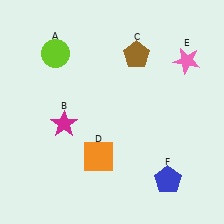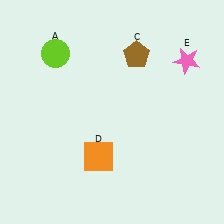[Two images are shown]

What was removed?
The blue pentagon (F), the magenta star (B) were removed in Image 2.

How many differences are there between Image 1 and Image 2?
There are 2 differences between the two images.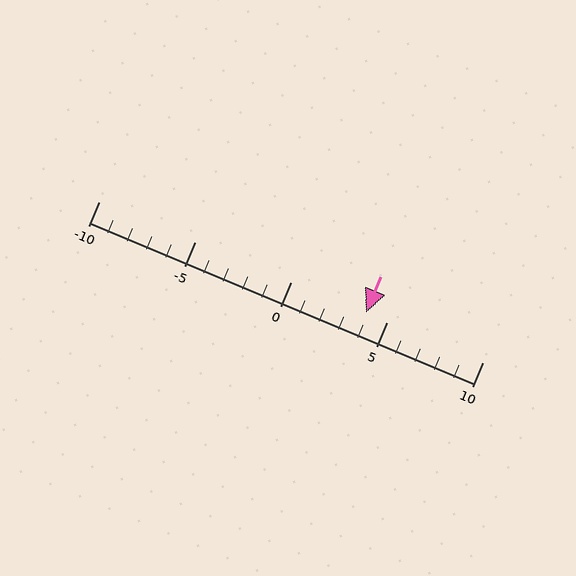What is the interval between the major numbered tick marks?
The major tick marks are spaced 5 units apart.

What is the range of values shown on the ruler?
The ruler shows values from -10 to 10.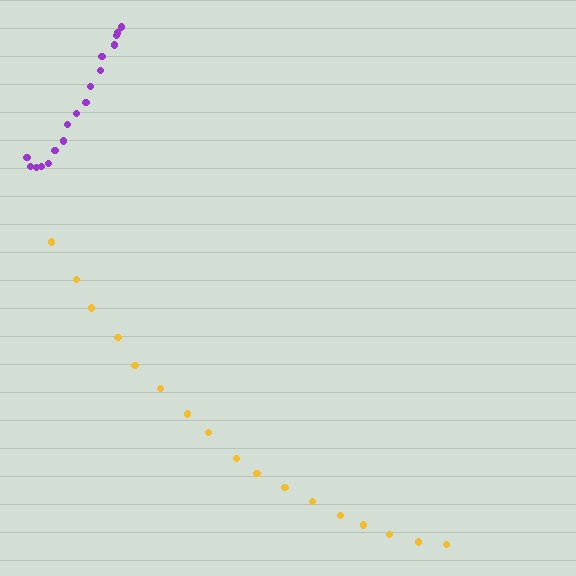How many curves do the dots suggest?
There are 2 distinct paths.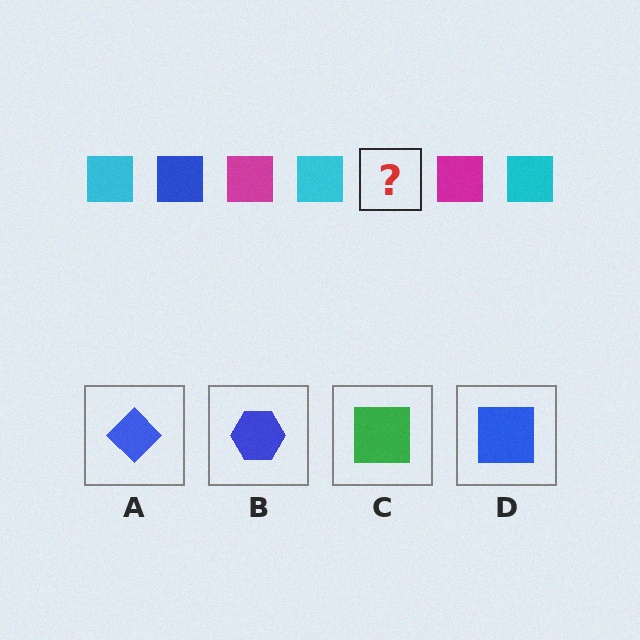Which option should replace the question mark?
Option D.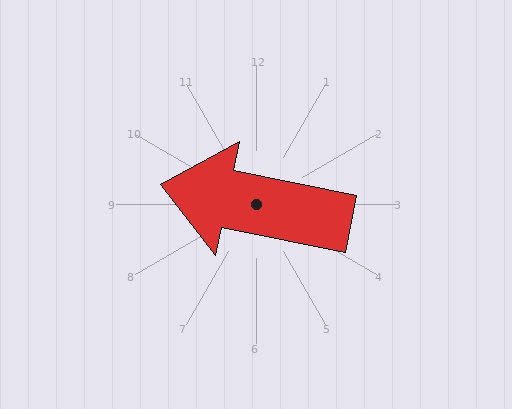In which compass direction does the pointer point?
West.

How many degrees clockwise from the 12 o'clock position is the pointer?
Approximately 282 degrees.